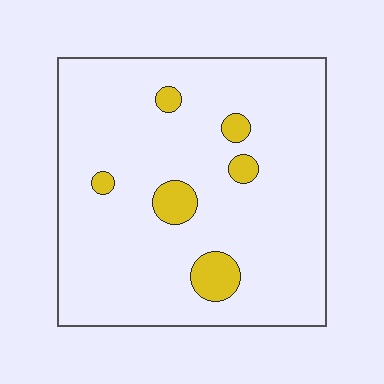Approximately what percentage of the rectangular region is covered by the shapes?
Approximately 10%.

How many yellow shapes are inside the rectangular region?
6.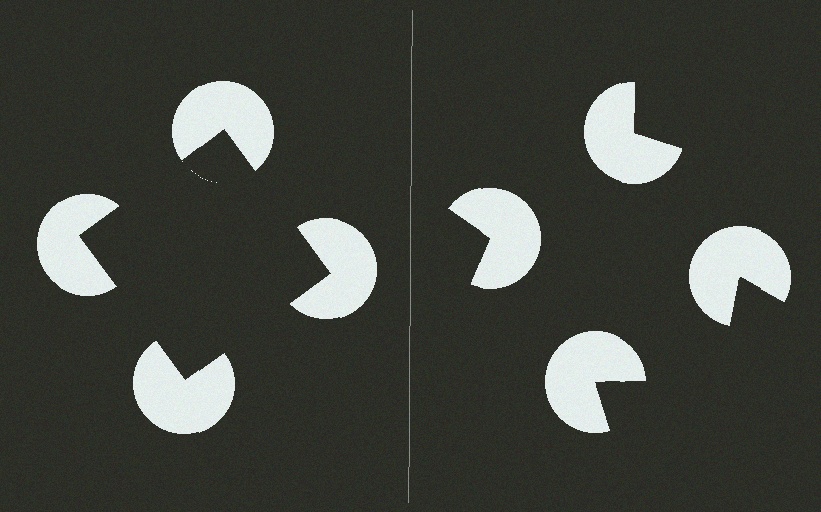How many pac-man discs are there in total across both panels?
8 — 4 on each side.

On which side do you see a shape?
An illusory square appears on the left side. On the right side the wedge cuts are rotated, so no coherent shape forms.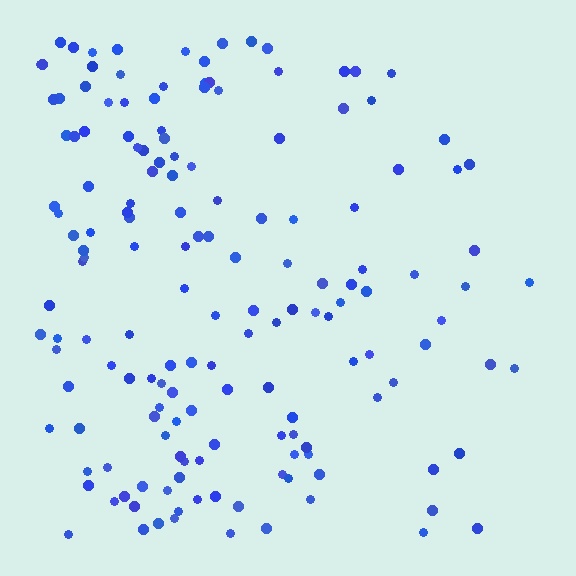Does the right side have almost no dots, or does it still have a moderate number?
Still a moderate number, just noticeably fewer than the left.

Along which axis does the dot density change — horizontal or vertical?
Horizontal.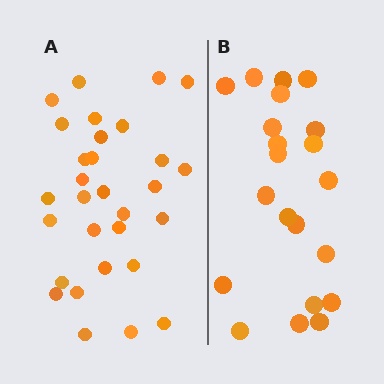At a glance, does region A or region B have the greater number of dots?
Region A (the left region) has more dots.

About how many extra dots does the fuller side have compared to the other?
Region A has roughly 8 or so more dots than region B.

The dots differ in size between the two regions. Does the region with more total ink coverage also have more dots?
No. Region B has more total ink coverage because its dots are larger, but region A actually contains more individual dots. Total area can be misleading — the number of items is what matters here.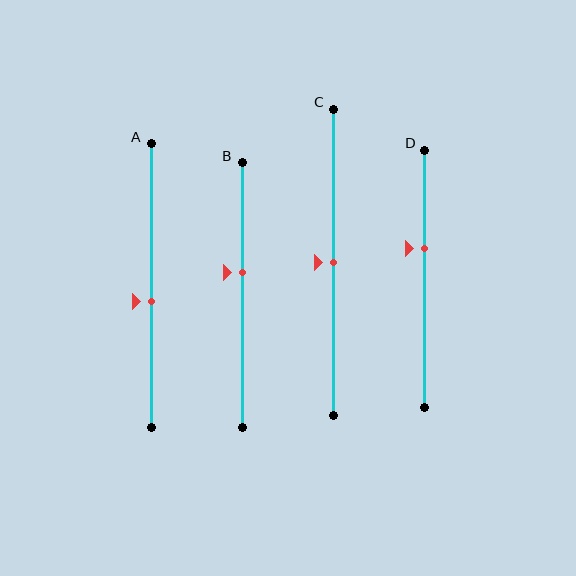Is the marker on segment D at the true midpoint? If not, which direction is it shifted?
No, the marker on segment D is shifted upward by about 12% of the segment length.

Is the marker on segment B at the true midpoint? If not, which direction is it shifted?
No, the marker on segment B is shifted upward by about 8% of the segment length.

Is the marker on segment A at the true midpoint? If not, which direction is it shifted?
No, the marker on segment A is shifted downward by about 6% of the segment length.